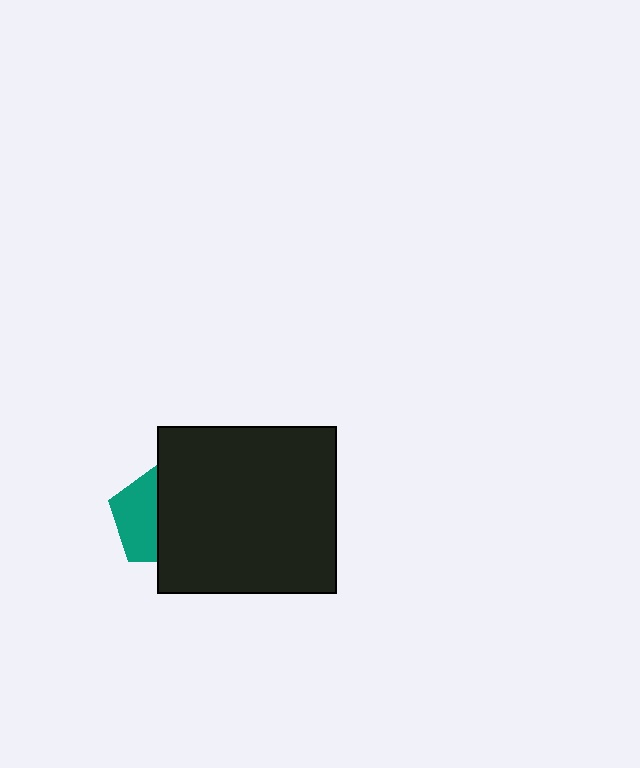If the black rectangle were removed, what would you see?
You would see the complete teal pentagon.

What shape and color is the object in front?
The object in front is a black rectangle.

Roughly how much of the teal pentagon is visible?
About half of it is visible (roughly 45%).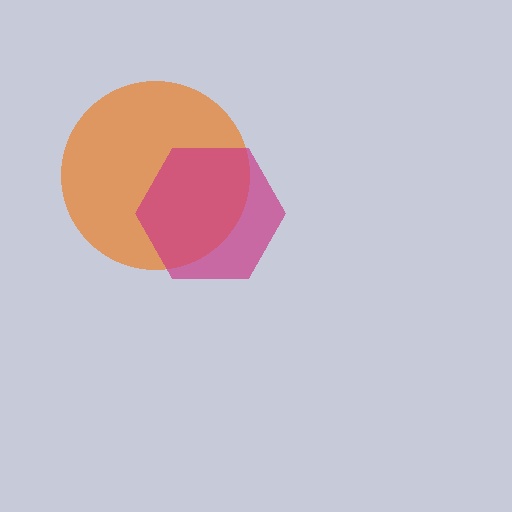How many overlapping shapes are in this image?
There are 2 overlapping shapes in the image.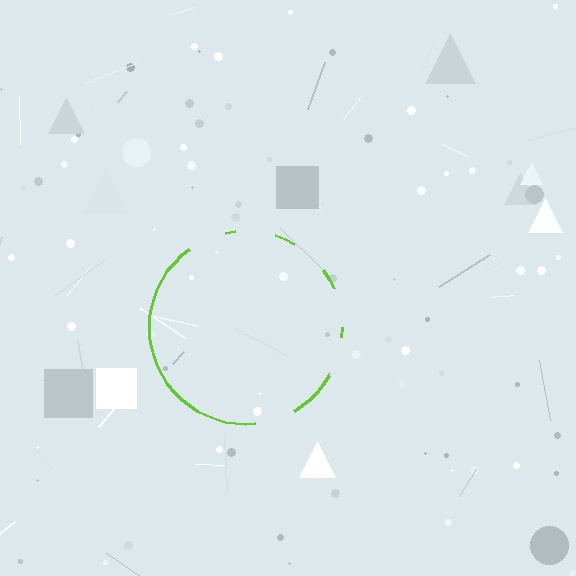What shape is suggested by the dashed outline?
The dashed outline suggests a circle.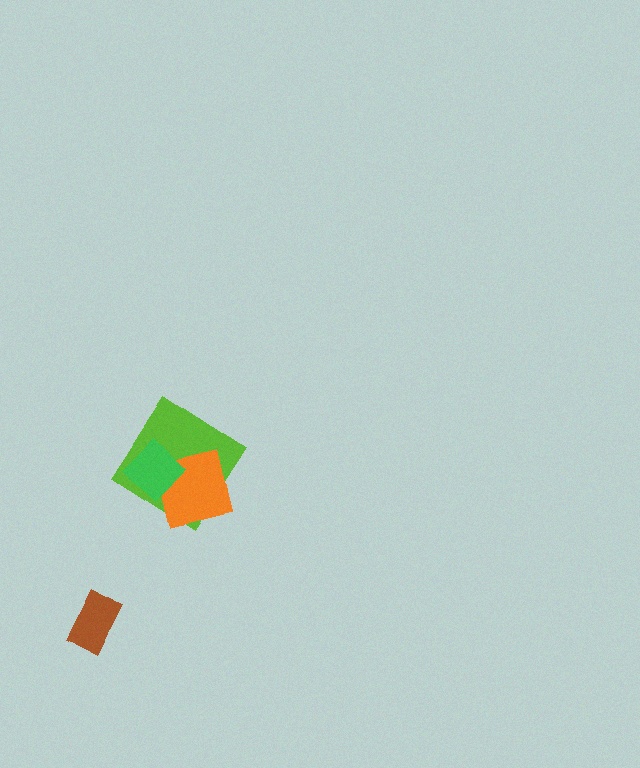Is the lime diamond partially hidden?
Yes, it is partially covered by another shape.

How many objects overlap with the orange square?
2 objects overlap with the orange square.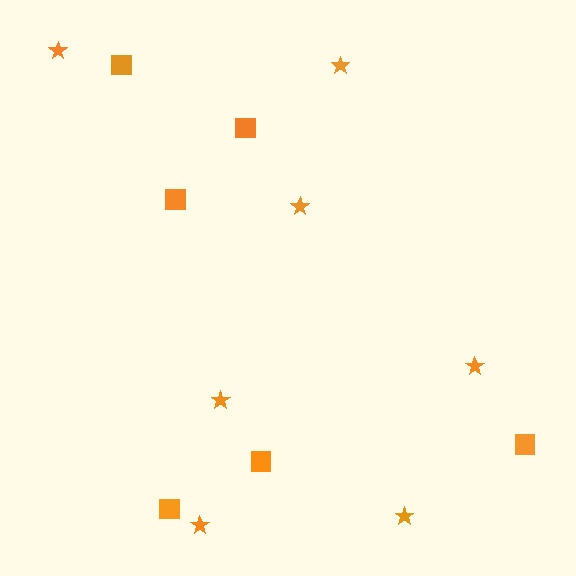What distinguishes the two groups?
There are 2 groups: one group of stars (7) and one group of squares (6).